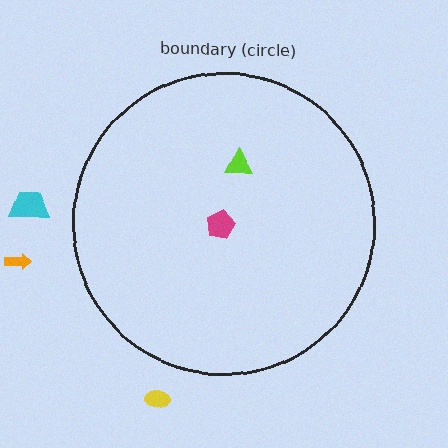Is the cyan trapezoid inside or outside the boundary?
Outside.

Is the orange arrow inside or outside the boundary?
Outside.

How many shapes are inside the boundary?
2 inside, 3 outside.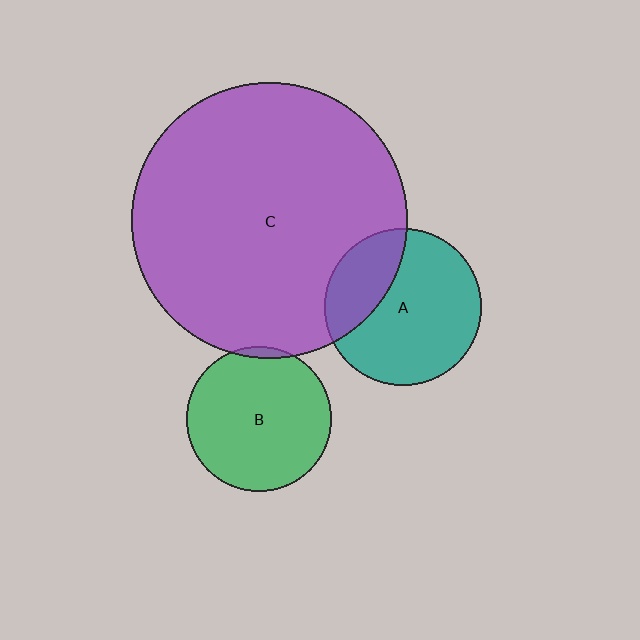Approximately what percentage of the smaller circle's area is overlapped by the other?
Approximately 5%.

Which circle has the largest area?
Circle C (purple).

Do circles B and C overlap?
Yes.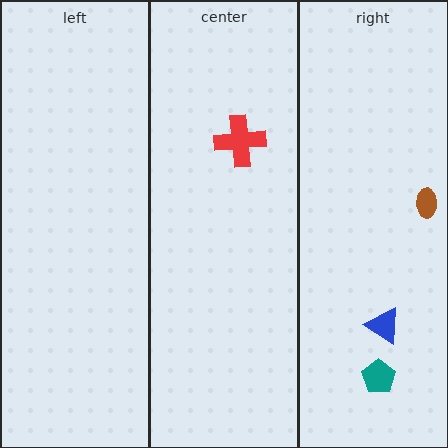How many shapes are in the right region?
3.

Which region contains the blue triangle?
The right region.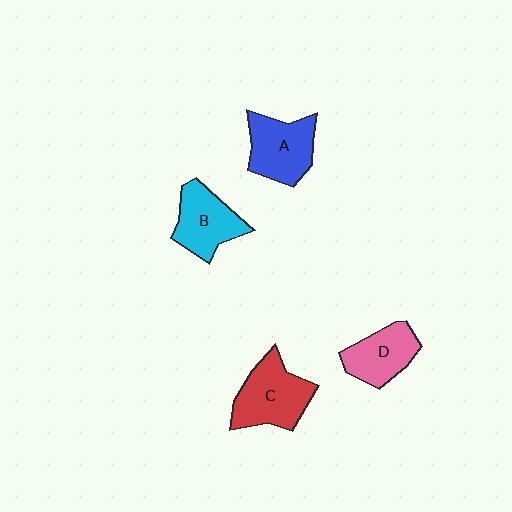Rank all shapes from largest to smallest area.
From largest to smallest: C (red), A (blue), B (cyan), D (pink).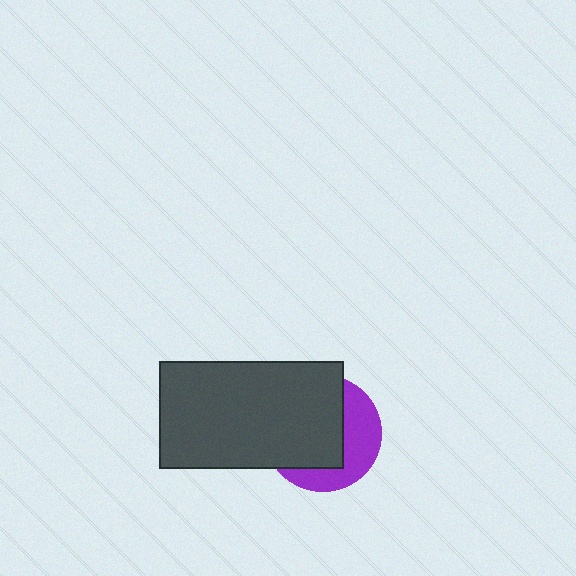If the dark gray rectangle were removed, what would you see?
You would see the complete purple circle.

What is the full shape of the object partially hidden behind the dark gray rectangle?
The partially hidden object is a purple circle.